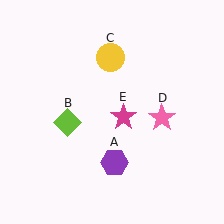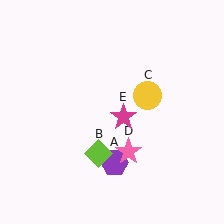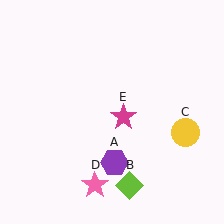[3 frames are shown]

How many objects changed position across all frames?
3 objects changed position: lime diamond (object B), yellow circle (object C), pink star (object D).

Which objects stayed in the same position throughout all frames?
Purple hexagon (object A) and magenta star (object E) remained stationary.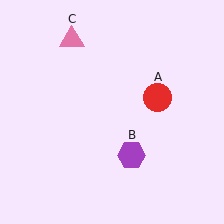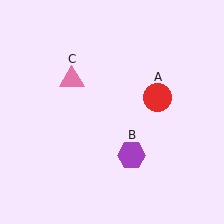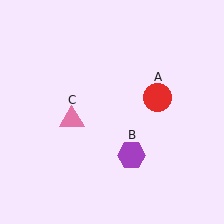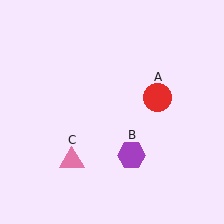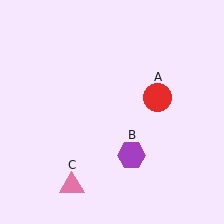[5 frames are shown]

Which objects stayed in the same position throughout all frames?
Red circle (object A) and purple hexagon (object B) remained stationary.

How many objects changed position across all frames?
1 object changed position: pink triangle (object C).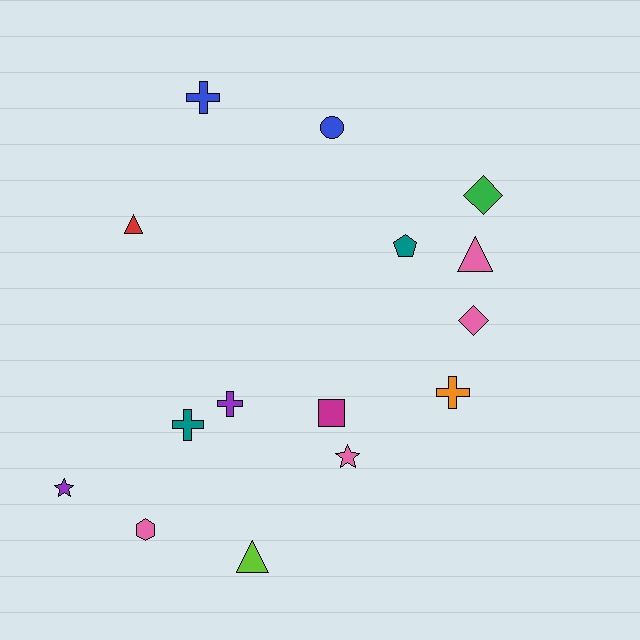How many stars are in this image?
There are 2 stars.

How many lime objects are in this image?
There is 1 lime object.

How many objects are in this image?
There are 15 objects.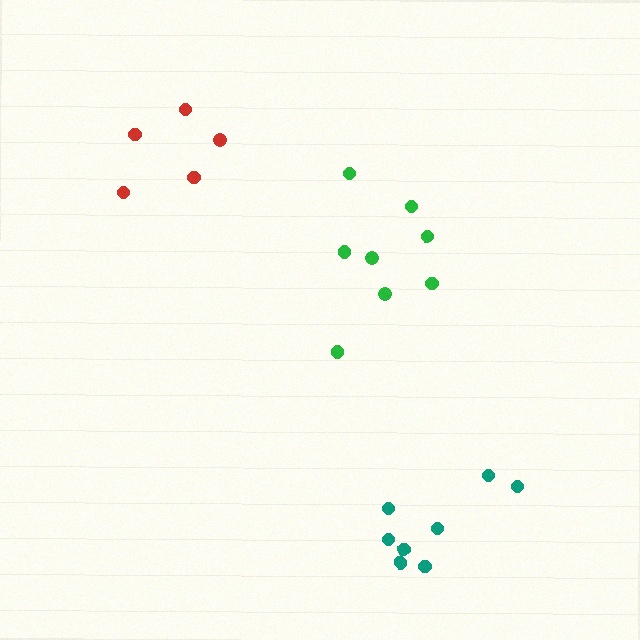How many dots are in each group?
Group 1: 8 dots, Group 2: 8 dots, Group 3: 5 dots (21 total).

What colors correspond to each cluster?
The clusters are colored: teal, green, red.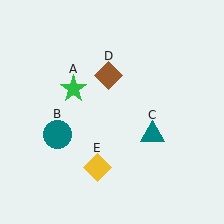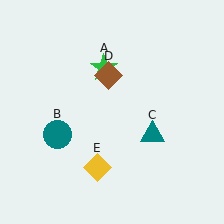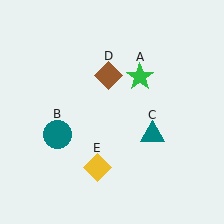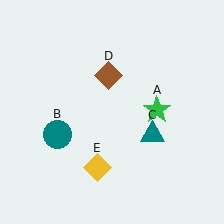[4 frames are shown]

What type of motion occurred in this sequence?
The green star (object A) rotated clockwise around the center of the scene.